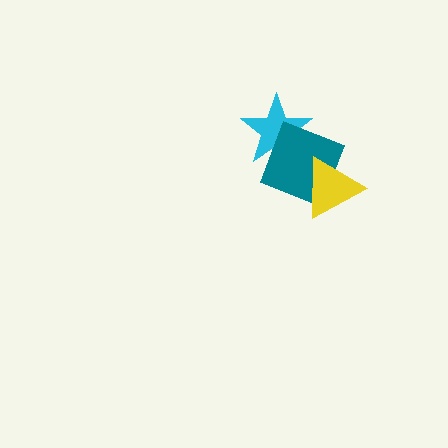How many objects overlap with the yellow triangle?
1 object overlaps with the yellow triangle.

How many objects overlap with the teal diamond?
2 objects overlap with the teal diamond.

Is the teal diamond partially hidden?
Yes, it is partially covered by another shape.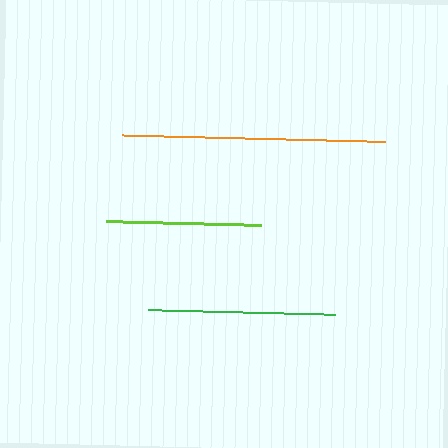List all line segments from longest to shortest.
From longest to shortest: orange, green, lime.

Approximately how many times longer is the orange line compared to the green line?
The orange line is approximately 1.4 times the length of the green line.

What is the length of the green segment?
The green segment is approximately 187 pixels long.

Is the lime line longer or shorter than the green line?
The green line is longer than the lime line.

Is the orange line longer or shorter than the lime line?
The orange line is longer than the lime line.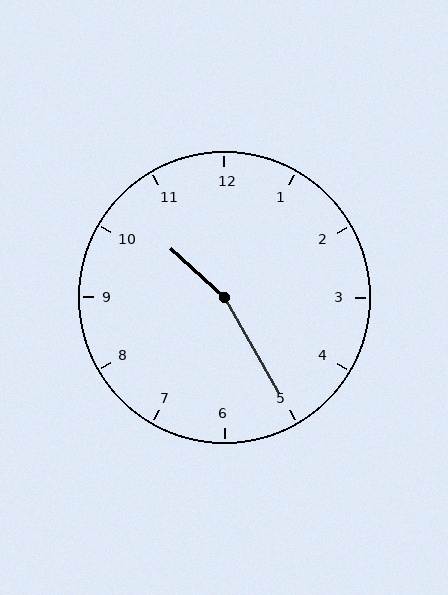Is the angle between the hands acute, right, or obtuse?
It is obtuse.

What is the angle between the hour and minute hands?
Approximately 162 degrees.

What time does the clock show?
10:25.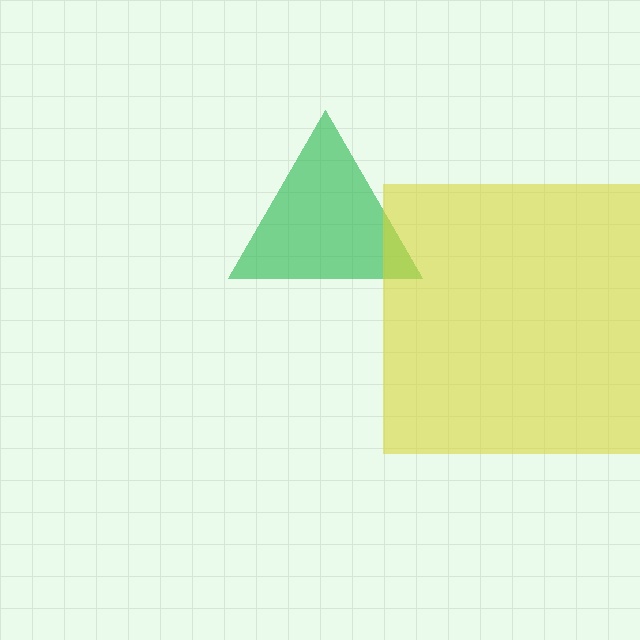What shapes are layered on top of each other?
The layered shapes are: a green triangle, a yellow square.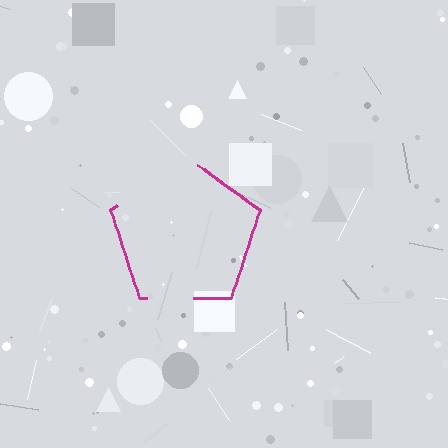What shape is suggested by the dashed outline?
The dashed outline suggests a pentagon.